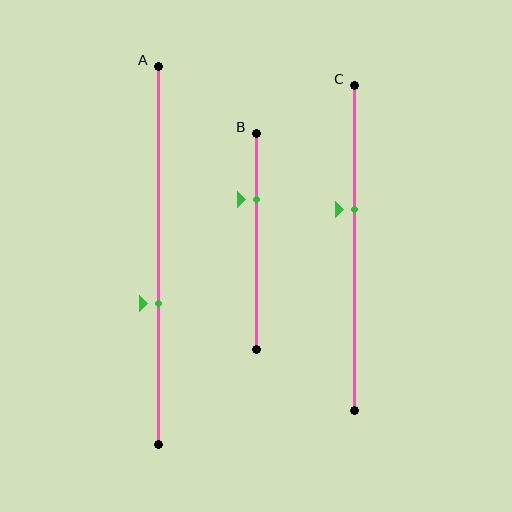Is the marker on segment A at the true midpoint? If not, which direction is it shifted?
No, the marker on segment A is shifted downward by about 13% of the segment length.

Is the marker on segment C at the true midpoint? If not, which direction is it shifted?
No, the marker on segment C is shifted upward by about 12% of the segment length.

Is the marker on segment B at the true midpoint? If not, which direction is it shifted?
No, the marker on segment B is shifted upward by about 19% of the segment length.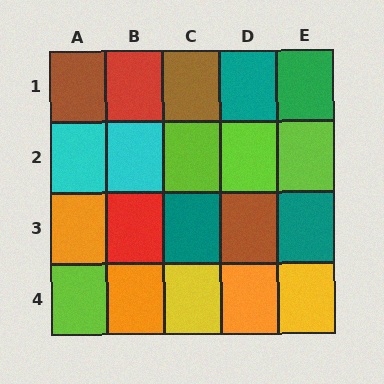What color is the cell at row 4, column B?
Orange.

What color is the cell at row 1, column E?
Green.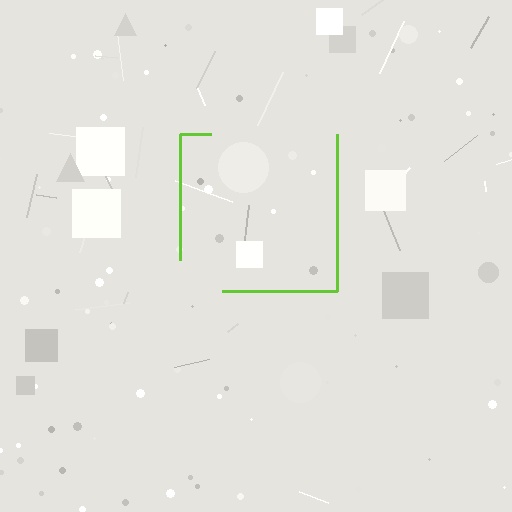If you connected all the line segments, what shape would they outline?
They would outline a square.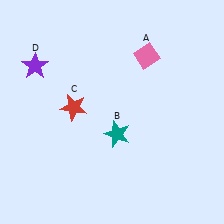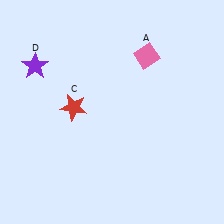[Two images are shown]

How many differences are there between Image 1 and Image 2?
There is 1 difference between the two images.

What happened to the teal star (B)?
The teal star (B) was removed in Image 2. It was in the bottom-right area of Image 1.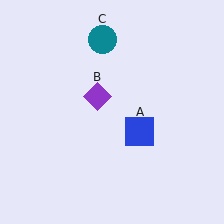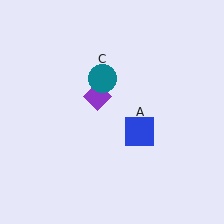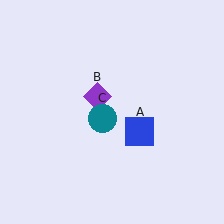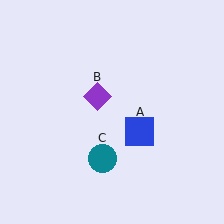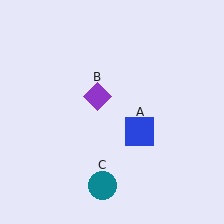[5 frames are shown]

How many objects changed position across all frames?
1 object changed position: teal circle (object C).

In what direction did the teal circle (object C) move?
The teal circle (object C) moved down.